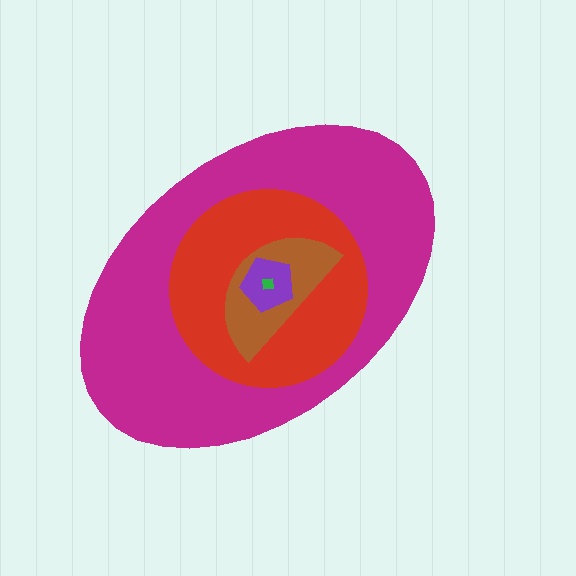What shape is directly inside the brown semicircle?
The purple pentagon.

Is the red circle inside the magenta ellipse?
Yes.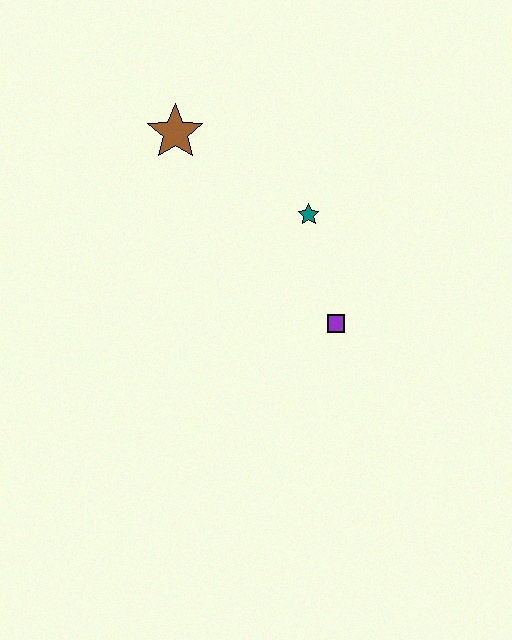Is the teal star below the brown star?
Yes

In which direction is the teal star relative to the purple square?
The teal star is above the purple square.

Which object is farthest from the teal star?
The brown star is farthest from the teal star.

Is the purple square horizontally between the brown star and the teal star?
No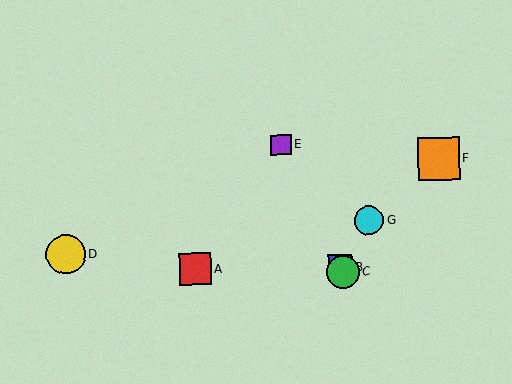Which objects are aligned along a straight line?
Objects B, C, E are aligned along a straight line.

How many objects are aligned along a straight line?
3 objects (B, C, E) are aligned along a straight line.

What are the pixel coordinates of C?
Object C is at (343, 272).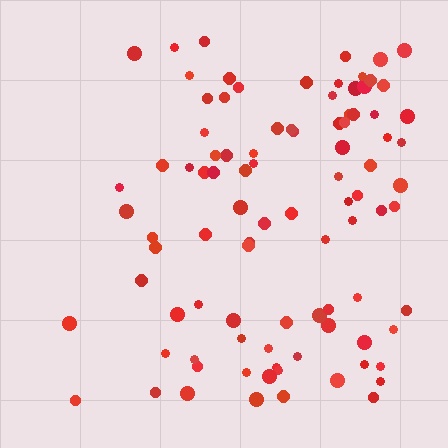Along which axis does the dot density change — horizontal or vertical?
Horizontal.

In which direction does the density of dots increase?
From left to right, with the right side densest.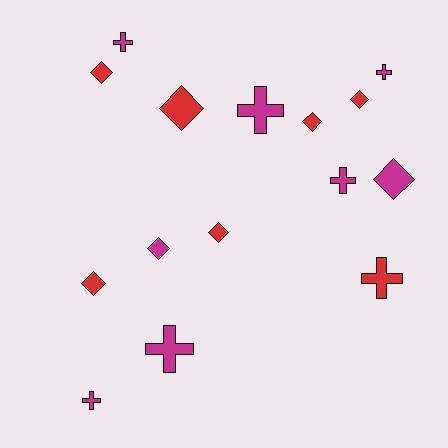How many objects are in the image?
There are 15 objects.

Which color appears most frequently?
Magenta, with 8 objects.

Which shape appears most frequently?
Diamond, with 8 objects.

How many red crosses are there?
There is 1 red cross.